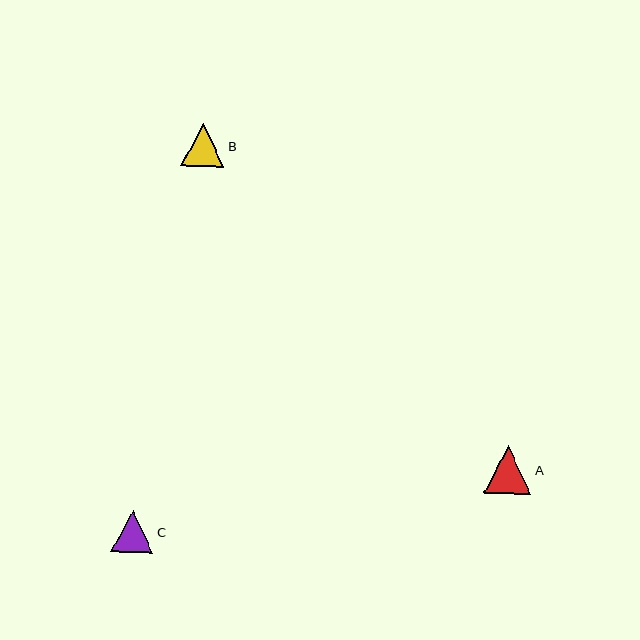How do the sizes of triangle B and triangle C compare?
Triangle B and triangle C are approximately the same size.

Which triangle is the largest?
Triangle A is the largest with a size of approximately 48 pixels.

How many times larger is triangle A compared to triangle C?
Triangle A is approximately 1.1 times the size of triangle C.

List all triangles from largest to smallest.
From largest to smallest: A, B, C.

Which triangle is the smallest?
Triangle C is the smallest with a size of approximately 42 pixels.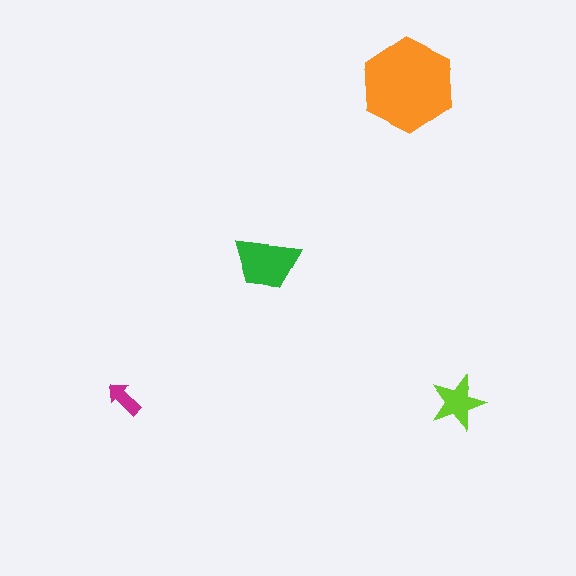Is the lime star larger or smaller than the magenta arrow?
Larger.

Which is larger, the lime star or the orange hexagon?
The orange hexagon.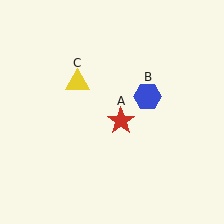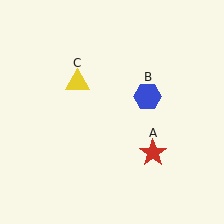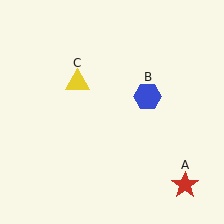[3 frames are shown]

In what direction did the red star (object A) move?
The red star (object A) moved down and to the right.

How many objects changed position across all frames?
1 object changed position: red star (object A).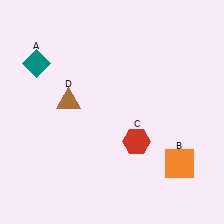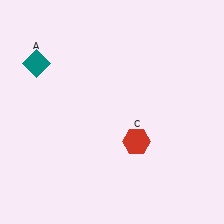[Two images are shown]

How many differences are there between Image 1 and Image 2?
There are 2 differences between the two images.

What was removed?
The brown triangle (D), the orange square (B) were removed in Image 2.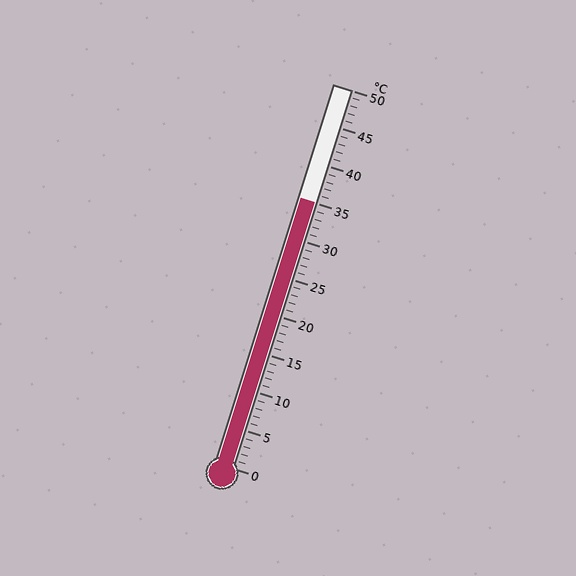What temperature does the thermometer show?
The thermometer shows approximately 35°C.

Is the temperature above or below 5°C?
The temperature is above 5°C.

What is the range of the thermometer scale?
The thermometer scale ranges from 0°C to 50°C.